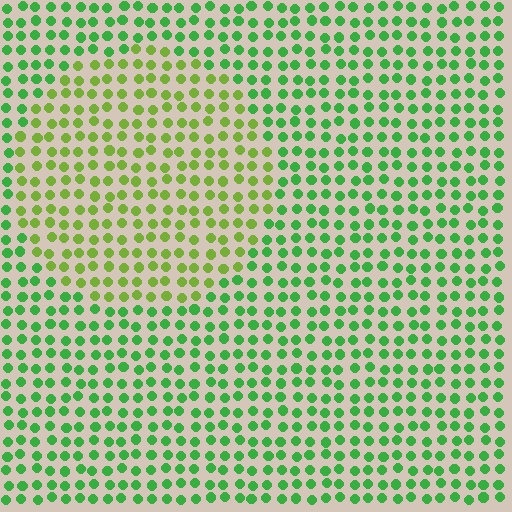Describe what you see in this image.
The image is filled with small green elements in a uniform arrangement. A circle-shaped region is visible where the elements are tinted to a slightly different hue, forming a subtle color boundary.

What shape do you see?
I see a circle.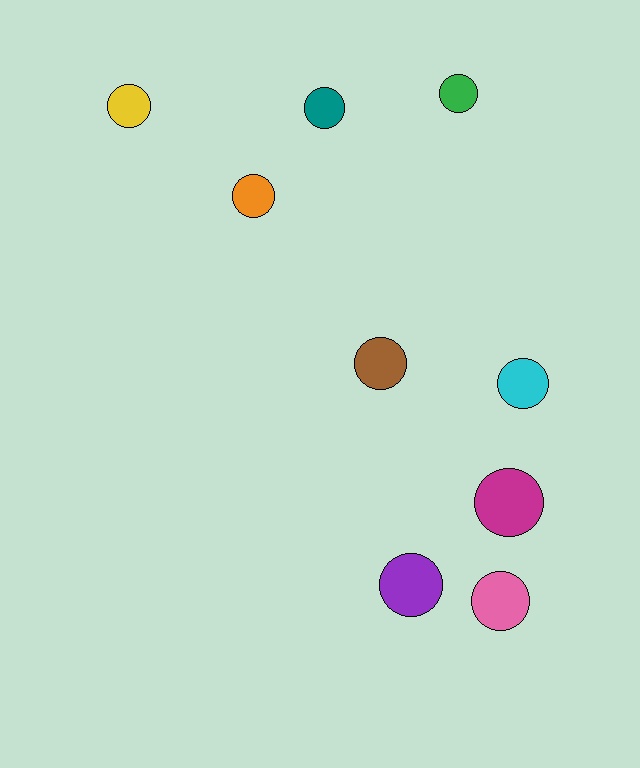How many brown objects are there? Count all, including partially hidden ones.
There is 1 brown object.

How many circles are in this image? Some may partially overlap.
There are 9 circles.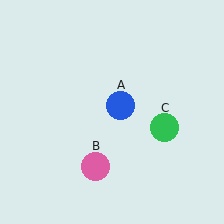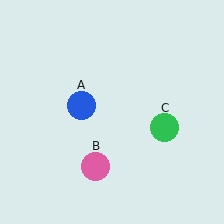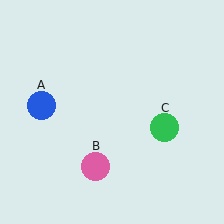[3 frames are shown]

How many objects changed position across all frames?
1 object changed position: blue circle (object A).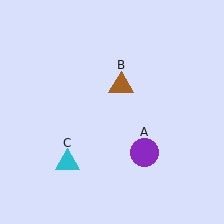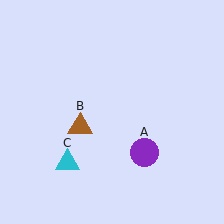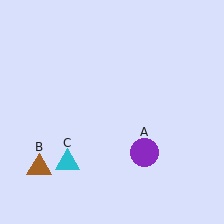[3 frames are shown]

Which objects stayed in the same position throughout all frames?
Purple circle (object A) and cyan triangle (object C) remained stationary.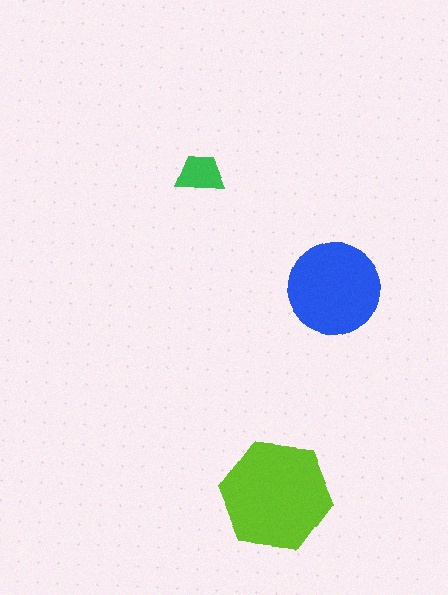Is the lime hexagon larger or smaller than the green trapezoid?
Larger.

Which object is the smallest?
The green trapezoid.